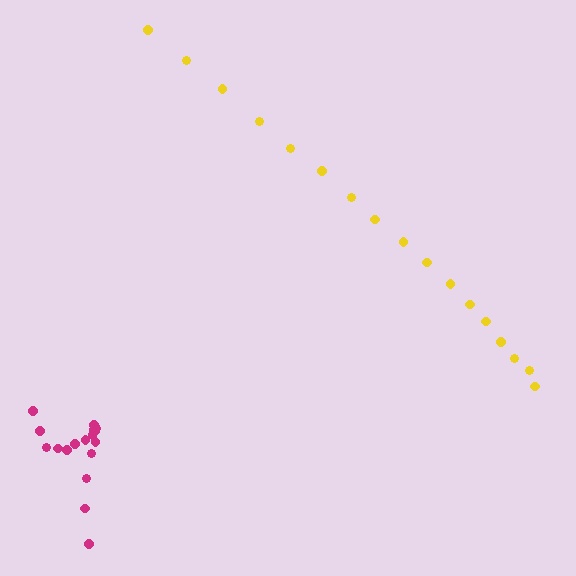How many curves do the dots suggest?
There are 2 distinct paths.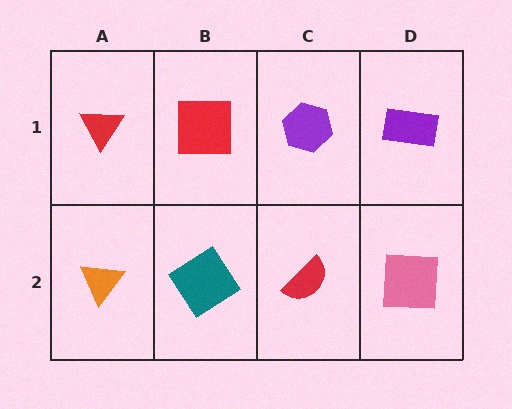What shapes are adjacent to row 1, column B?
A teal diamond (row 2, column B), a red triangle (row 1, column A), a purple hexagon (row 1, column C).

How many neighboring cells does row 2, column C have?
3.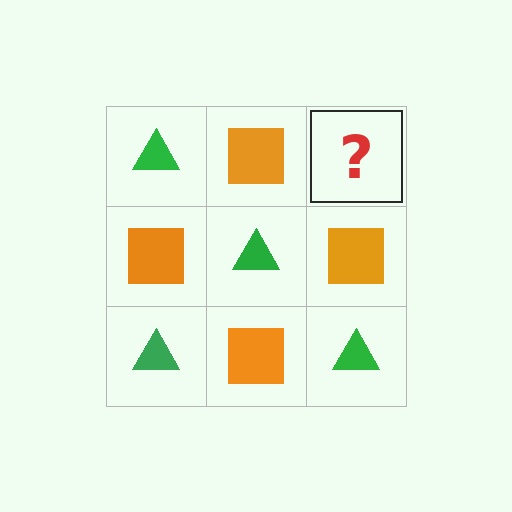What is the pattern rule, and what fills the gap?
The rule is that it alternates green triangle and orange square in a checkerboard pattern. The gap should be filled with a green triangle.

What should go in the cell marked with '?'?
The missing cell should contain a green triangle.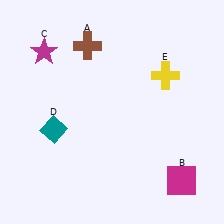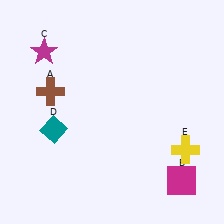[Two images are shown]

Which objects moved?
The objects that moved are: the brown cross (A), the yellow cross (E).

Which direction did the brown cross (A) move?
The brown cross (A) moved down.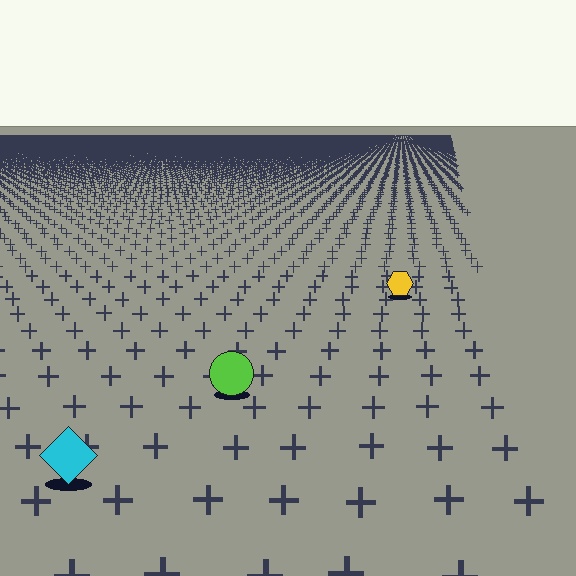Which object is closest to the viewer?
The cyan diamond is closest. The texture marks near it are larger and more spread out.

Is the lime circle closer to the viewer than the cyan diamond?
No. The cyan diamond is closer — you can tell from the texture gradient: the ground texture is coarser near it.